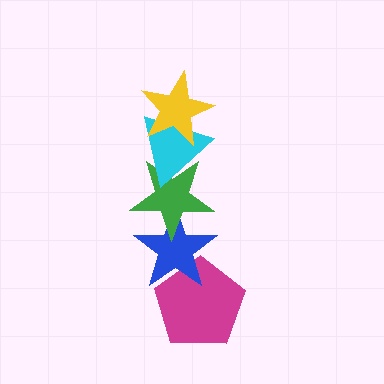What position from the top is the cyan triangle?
The cyan triangle is 2nd from the top.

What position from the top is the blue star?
The blue star is 4th from the top.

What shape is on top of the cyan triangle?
The yellow star is on top of the cyan triangle.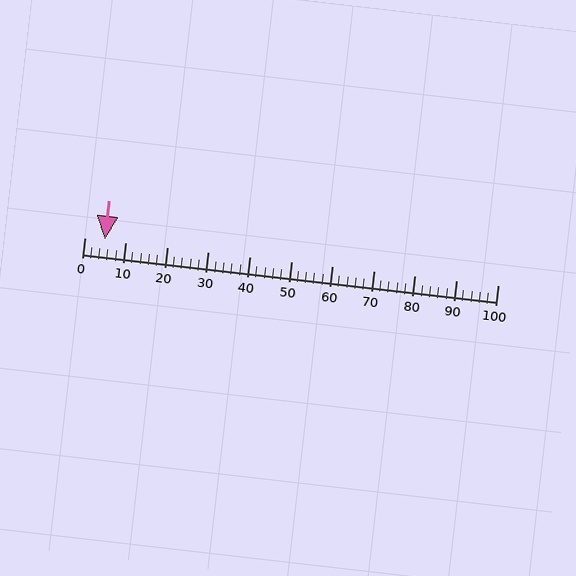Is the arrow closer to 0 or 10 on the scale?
The arrow is closer to 0.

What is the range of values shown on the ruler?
The ruler shows values from 0 to 100.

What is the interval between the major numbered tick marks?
The major tick marks are spaced 10 units apart.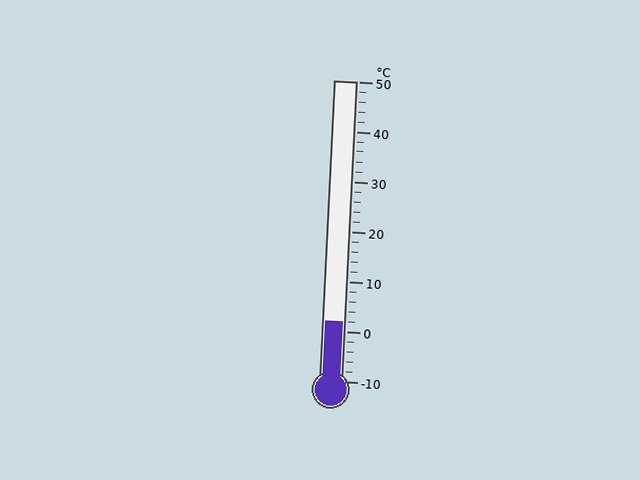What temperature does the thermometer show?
The thermometer shows approximately 2°C.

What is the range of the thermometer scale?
The thermometer scale ranges from -10°C to 50°C.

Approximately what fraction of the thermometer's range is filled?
The thermometer is filled to approximately 20% of its range.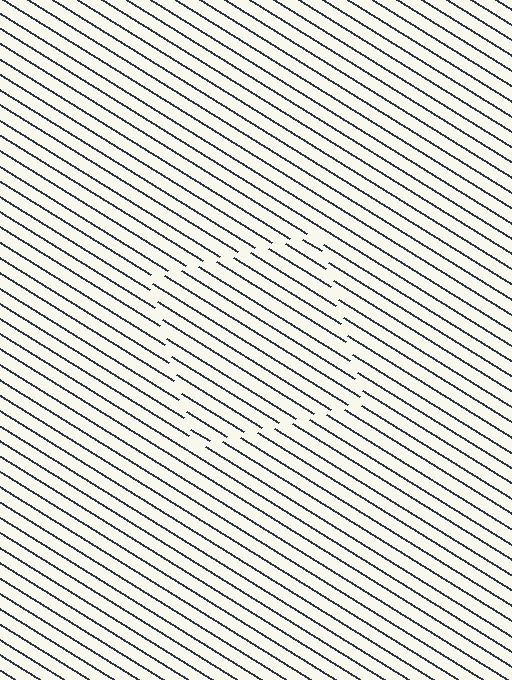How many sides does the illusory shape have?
4 sides — the line-ends trace a square.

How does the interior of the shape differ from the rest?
The interior of the shape contains the same grating, shifted by half a period — the contour is defined by the phase discontinuity where line-ends from the inner and outer gratings abut.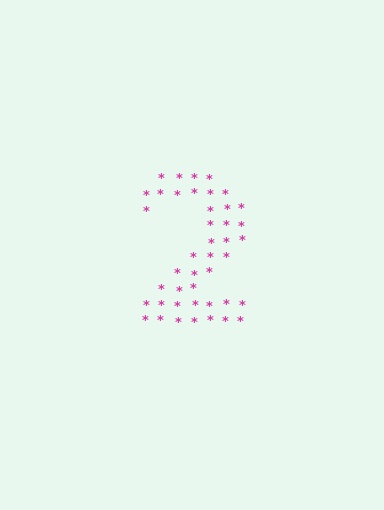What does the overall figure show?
The overall figure shows the digit 2.